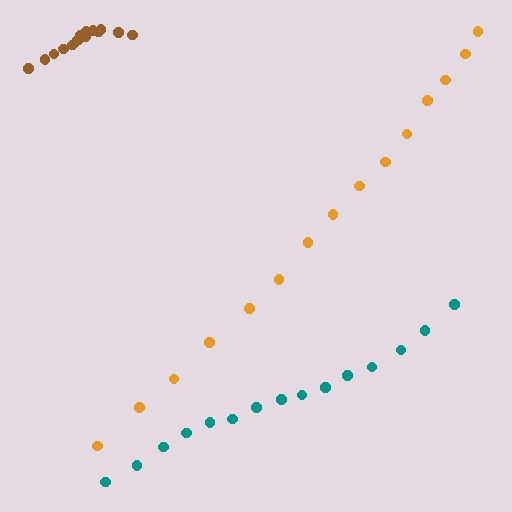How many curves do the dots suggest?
There are 3 distinct paths.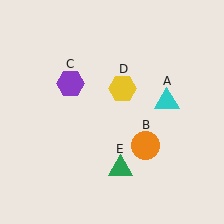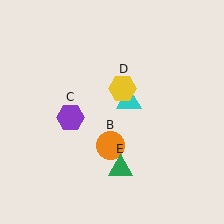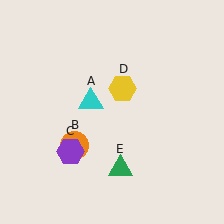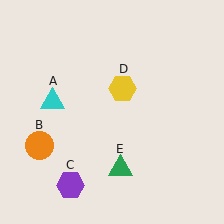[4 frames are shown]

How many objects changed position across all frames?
3 objects changed position: cyan triangle (object A), orange circle (object B), purple hexagon (object C).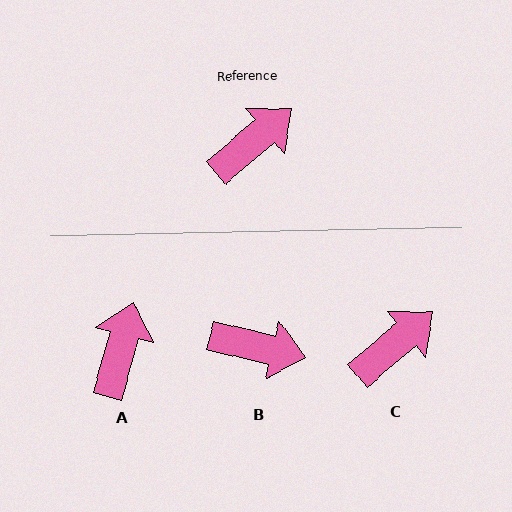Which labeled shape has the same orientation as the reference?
C.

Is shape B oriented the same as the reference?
No, it is off by about 53 degrees.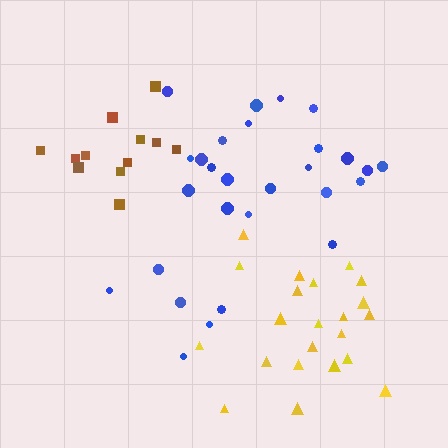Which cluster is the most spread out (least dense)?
Brown.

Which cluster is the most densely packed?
Yellow.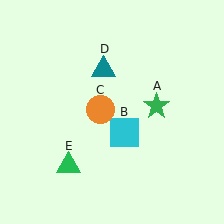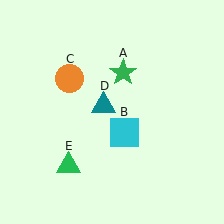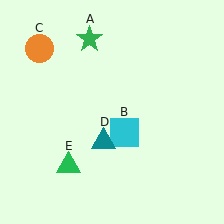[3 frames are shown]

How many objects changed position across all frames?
3 objects changed position: green star (object A), orange circle (object C), teal triangle (object D).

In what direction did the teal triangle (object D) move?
The teal triangle (object D) moved down.